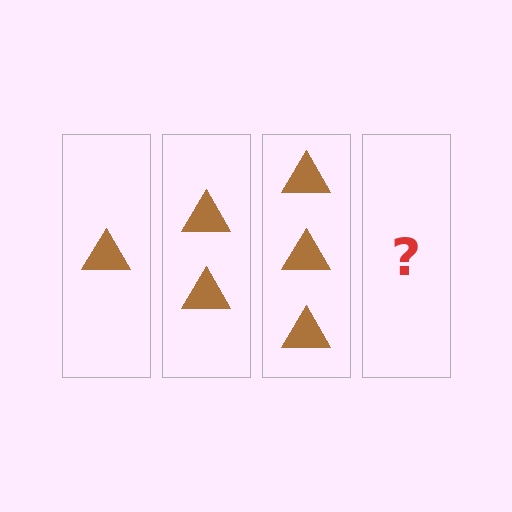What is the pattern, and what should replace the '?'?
The pattern is that each step adds one more triangle. The '?' should be 4 triangles.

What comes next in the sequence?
The next element should be 4 triangles.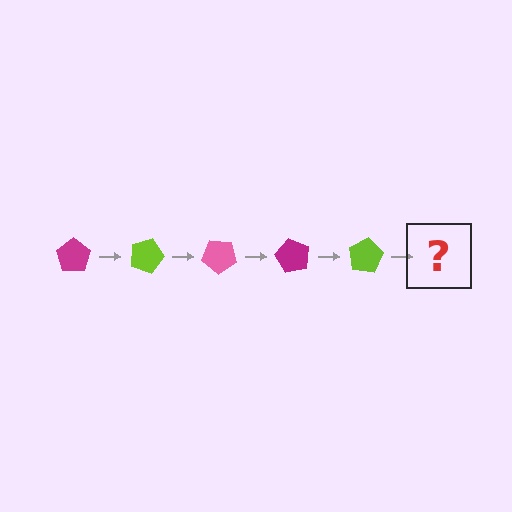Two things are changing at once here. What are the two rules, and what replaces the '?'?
The two rules are that it rotates 20 degrees each step and the color cycles through magenta, lime, and pink. The '?' should be a pink pentagon, rotated 100 degrees from the start.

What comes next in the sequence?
The next element should be a pink pentagon, rotated 100 degrees from the start.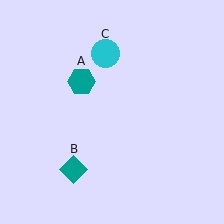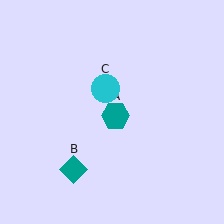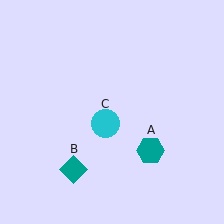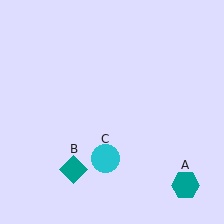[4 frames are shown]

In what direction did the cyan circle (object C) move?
The cyan circle (object C) moved down.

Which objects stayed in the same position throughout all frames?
Teal diamond (object B) remained stationary.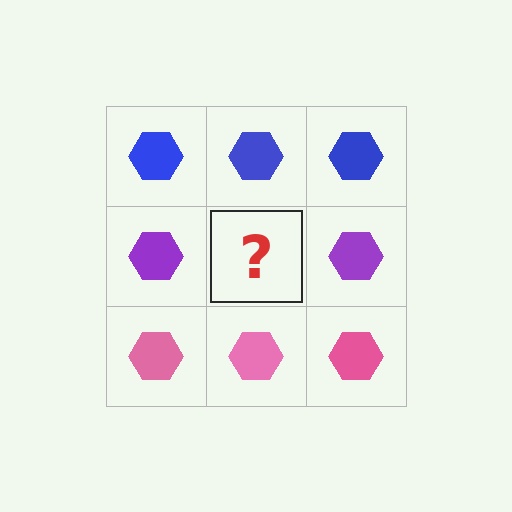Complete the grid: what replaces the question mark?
The question mark should be replaced with a purple hexagon.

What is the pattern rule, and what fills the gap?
The rule is that each row has a consistent color. The gap should be filled with a purple hexagon.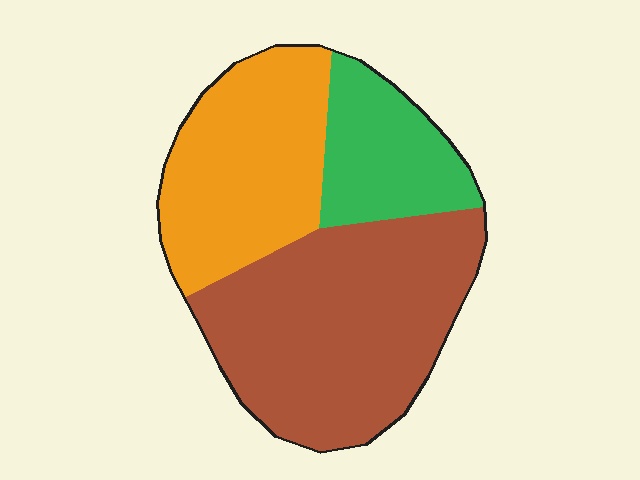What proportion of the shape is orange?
Orange takes up about one third (1/3) of the shape.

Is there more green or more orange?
Orange.